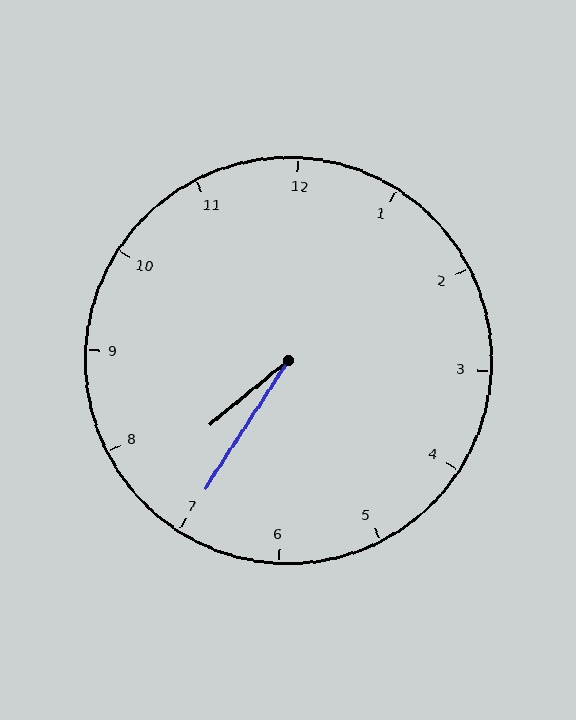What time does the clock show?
7:35.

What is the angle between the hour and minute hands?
Approximately 18 degrees.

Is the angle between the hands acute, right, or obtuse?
It is acute.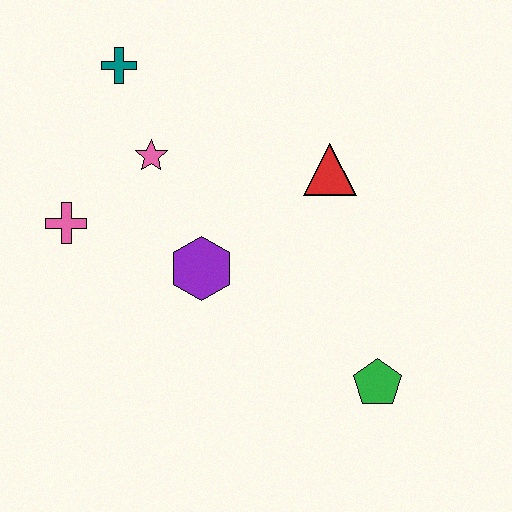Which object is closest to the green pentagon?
The purple hexagon is closest to the green pentagon.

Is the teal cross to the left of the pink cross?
No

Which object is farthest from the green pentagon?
The teal cross is farthest from the green pentagon.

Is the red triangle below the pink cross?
No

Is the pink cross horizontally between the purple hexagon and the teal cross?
No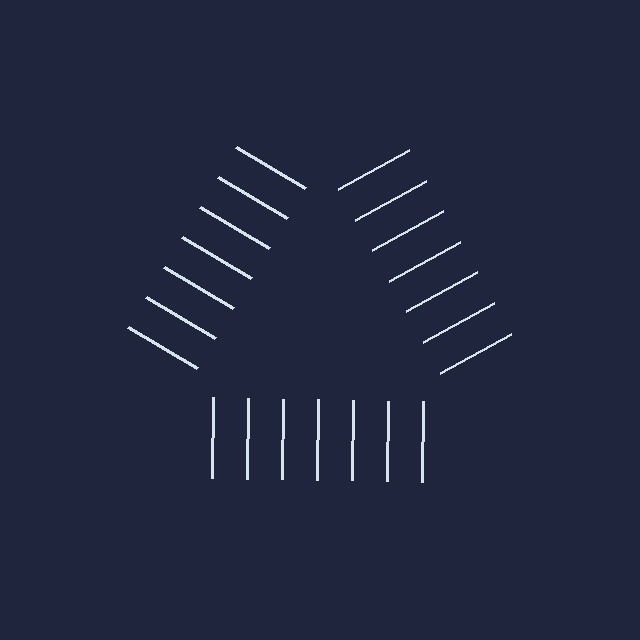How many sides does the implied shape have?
3 sides — the line-ends trace a triangle.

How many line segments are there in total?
21 — 7 along each of the 3 edges.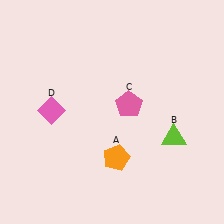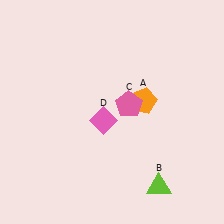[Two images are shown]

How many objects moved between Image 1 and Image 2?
3 objects moved between the two images.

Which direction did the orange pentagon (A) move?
The orange pentagon (A) moved up.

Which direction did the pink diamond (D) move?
The pink diamond (D) moved right.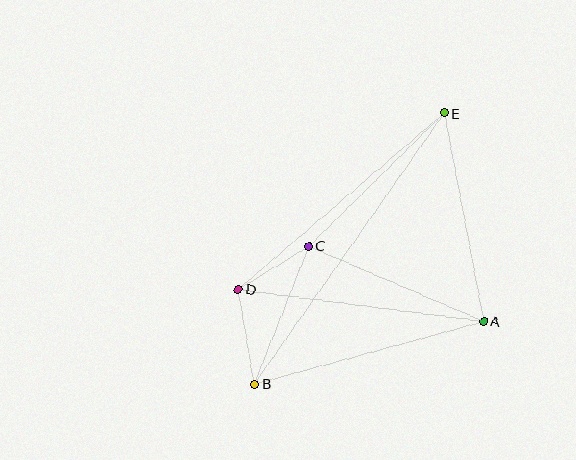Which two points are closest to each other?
Points C and D are closest to each other.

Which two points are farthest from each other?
Points B and E are farthest from each other.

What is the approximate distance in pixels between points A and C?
The distance between A and C is approximately 190 pixels.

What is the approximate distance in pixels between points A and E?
The distance between A and E is approximately 212 pixels.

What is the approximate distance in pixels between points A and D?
The distance between A and D is approximately 247 pixels.